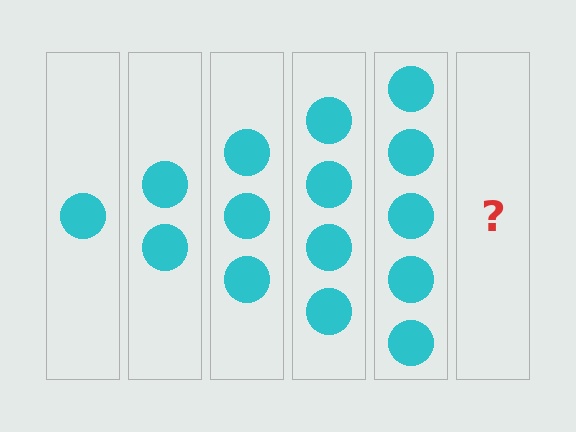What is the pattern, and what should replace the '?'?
The pattern is that each step adds one more circle. The '?' should be 6 circles.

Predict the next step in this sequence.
The next step is 6 circles.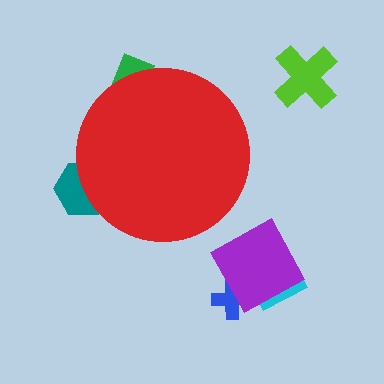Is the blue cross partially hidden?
No, the blue cross is fully visible.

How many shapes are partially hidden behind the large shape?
2 shapes are partially hidden.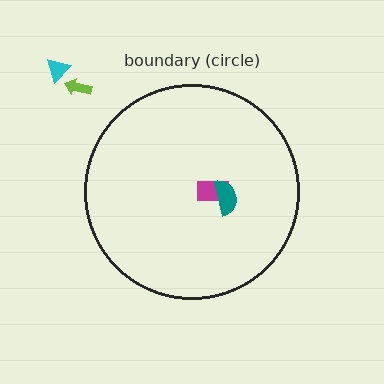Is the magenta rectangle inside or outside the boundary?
Inside.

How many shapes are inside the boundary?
2 inside, 2 outside.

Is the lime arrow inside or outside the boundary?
Outside.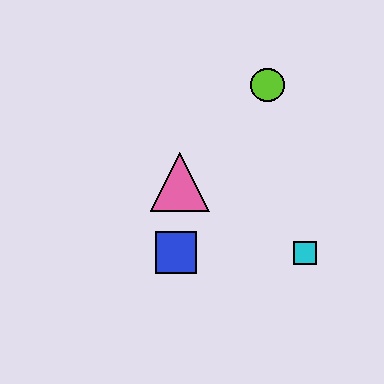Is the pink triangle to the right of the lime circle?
No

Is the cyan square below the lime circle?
Yes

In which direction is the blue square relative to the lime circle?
The blue square is below the lime circle.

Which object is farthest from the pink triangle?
The cyan square is farthest from the pink triangle.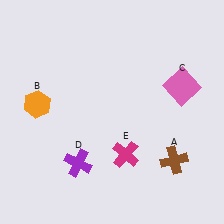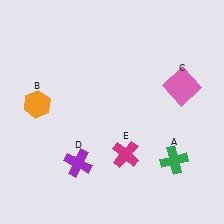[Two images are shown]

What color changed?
The cross (A) changed from brown in Image 1 to green in Image 2.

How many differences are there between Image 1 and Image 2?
There is 1 difference between the two images.